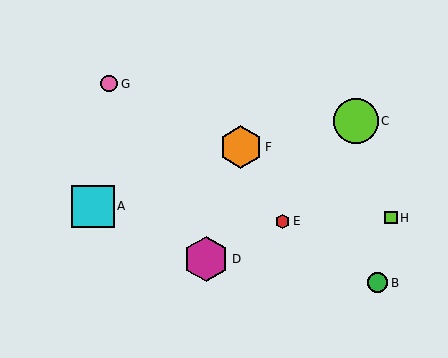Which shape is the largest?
The magenta hexagon (labeled D) is the largest.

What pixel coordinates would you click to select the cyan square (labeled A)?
Click at (93, 206) to select the cyan square A.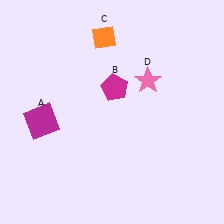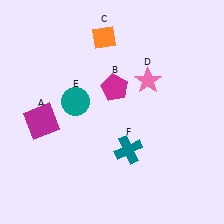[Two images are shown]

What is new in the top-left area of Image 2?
A teal circle (E) was added in the top-left area of Image 2.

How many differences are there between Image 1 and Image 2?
There are 2 differences between the two images.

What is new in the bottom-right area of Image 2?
A teal cross (F) was added in the bottom-right area of Image 2.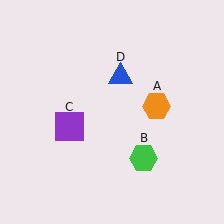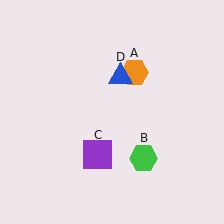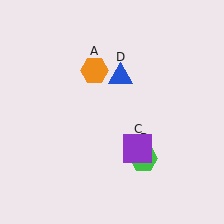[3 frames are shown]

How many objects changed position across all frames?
2 objects changed position: orange hexagon (object A), purple square (object C).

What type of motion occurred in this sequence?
The orange hexagon (object A), purple square (object C) rotated counterclockwise around the center of the scene.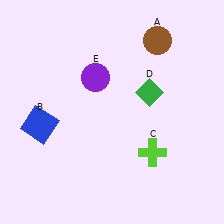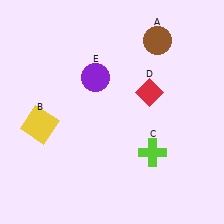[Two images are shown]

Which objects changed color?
B changed from blue to yellow. D changed from green to red.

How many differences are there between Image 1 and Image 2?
There are 2 differences between the two images.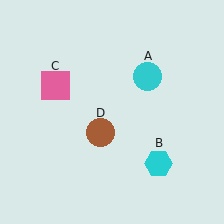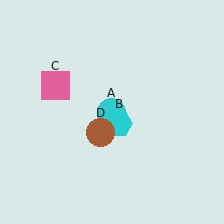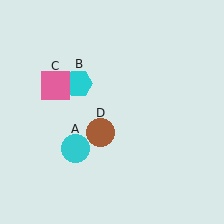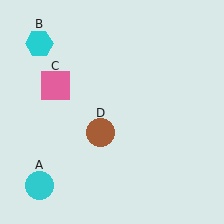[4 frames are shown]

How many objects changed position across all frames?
2 objects changed position: cyan circle (object A), cyan hexagon (object B).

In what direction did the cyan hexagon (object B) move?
The cyan hexagon (object B) moved up and to the left.